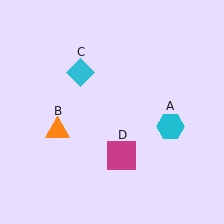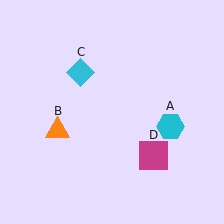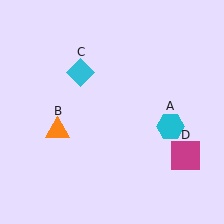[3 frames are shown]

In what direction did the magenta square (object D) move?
The magenta square (object D) moved right.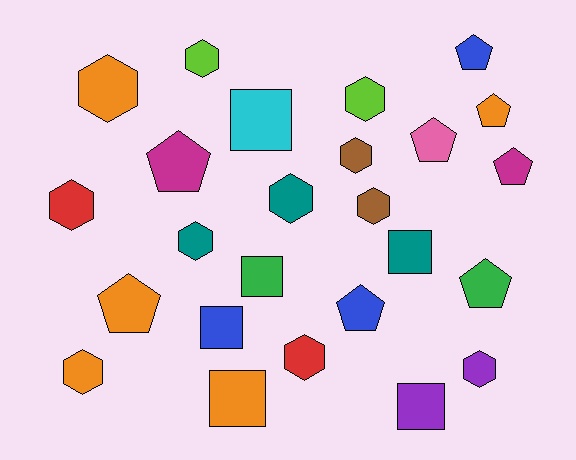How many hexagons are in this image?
There are 11 hexagons.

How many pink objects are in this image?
There is 1 pink object.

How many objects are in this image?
There are 25 objects.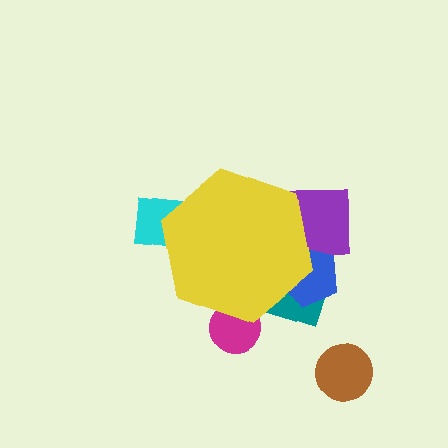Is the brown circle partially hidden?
No, the brown circle is fully visible.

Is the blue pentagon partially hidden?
Yes, the blue pentagon is partially hidden behind the yellow hexagon.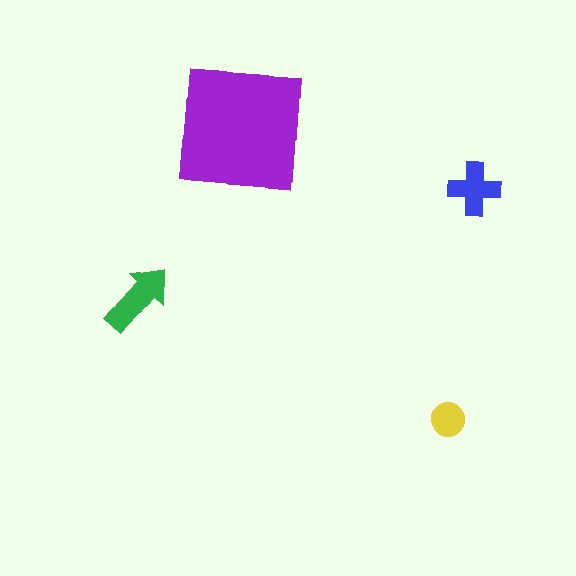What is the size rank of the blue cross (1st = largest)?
3rd.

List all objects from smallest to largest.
The yellow circle, the blue cross, the green arrow, the purple square.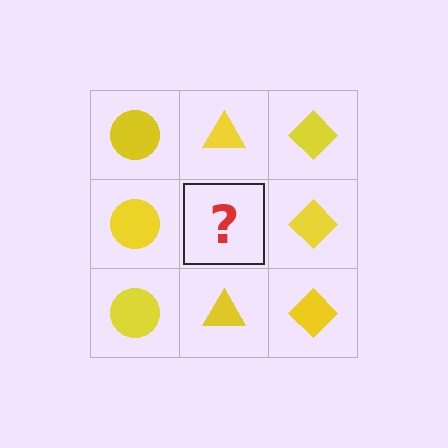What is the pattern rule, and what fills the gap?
The rule is that each column has a consistent shape. The gap should be filled with a yellow triangle.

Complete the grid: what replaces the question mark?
The question mark should be replaced with a yellow triangle.